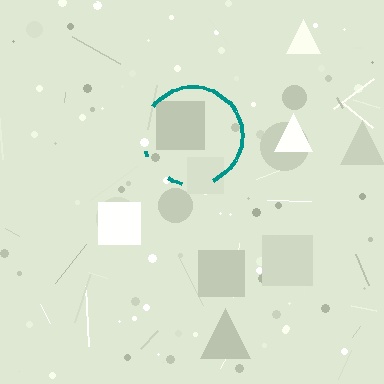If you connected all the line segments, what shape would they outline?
They would outline a circle.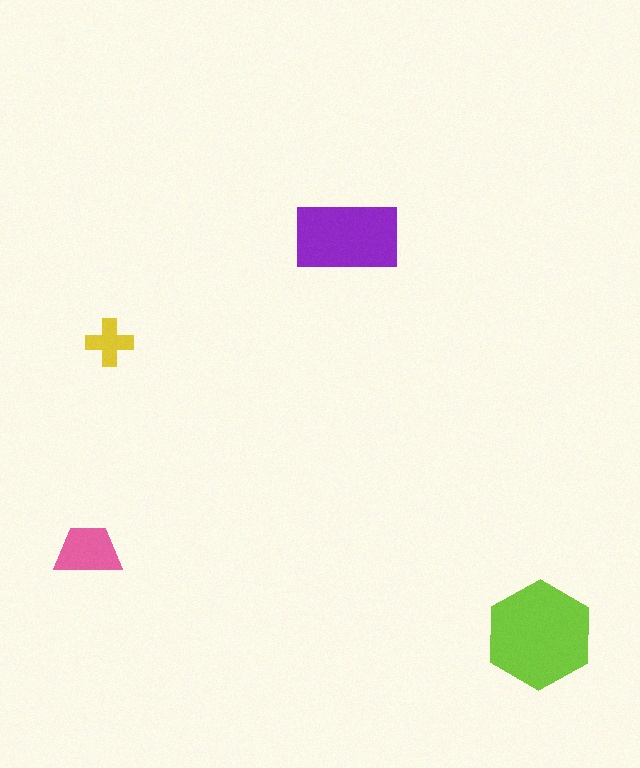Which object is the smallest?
The yellow cross.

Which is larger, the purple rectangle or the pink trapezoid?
The purple rectangle.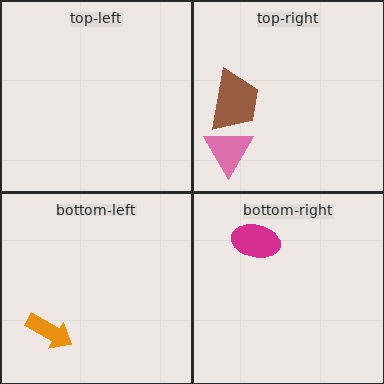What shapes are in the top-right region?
The brown trapezoid, the pink triangle.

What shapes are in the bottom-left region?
The orange arrow.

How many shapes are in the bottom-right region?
1.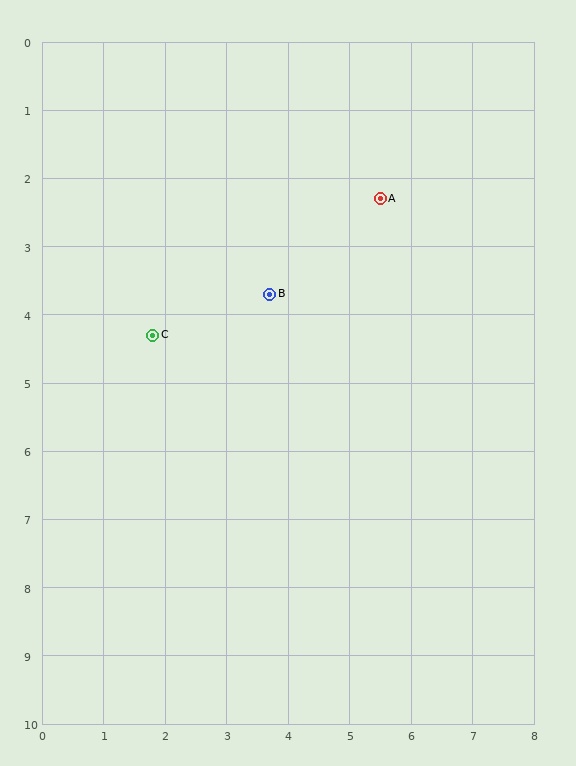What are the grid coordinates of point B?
Point B is at approximately (3.7, 3.7).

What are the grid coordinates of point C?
Point C is at approximately (1.8, 4.3).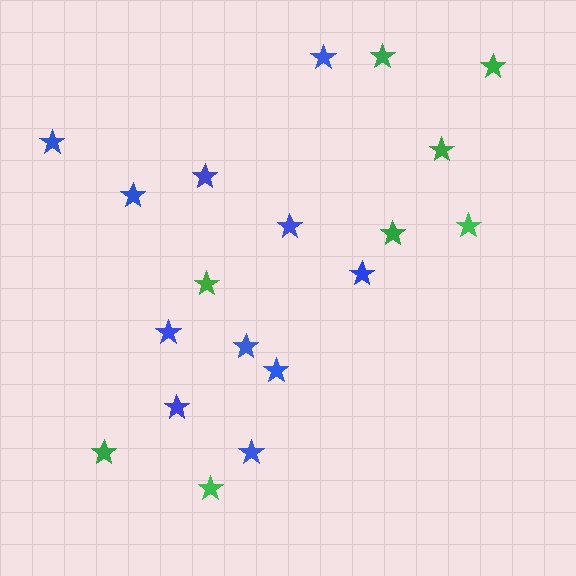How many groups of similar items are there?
There are 2 groups: one group of green stars (8) and one group of blue stars (11).